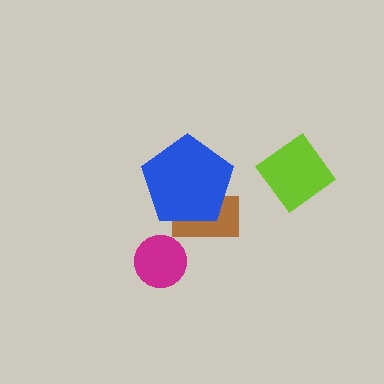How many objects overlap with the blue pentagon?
1 object overlaps with the blue pentagon.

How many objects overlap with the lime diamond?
0 objects overlap with the lime diamond.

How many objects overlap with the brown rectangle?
1 object overlaps with the brown rectangle.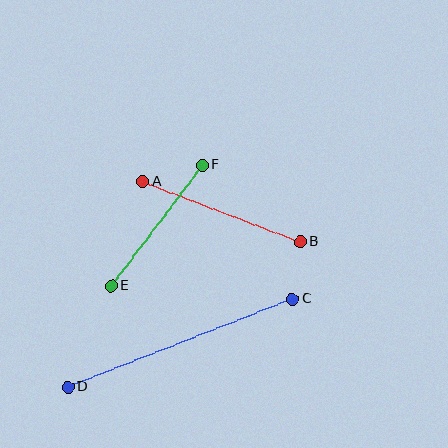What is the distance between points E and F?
The distance is approximately 151 pixels.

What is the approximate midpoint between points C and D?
The midpoint is at approximately (180, 343) pixels.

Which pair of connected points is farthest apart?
Points C and D are farthest apart.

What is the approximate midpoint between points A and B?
The midpoint is at approximately (222, 212) pixels.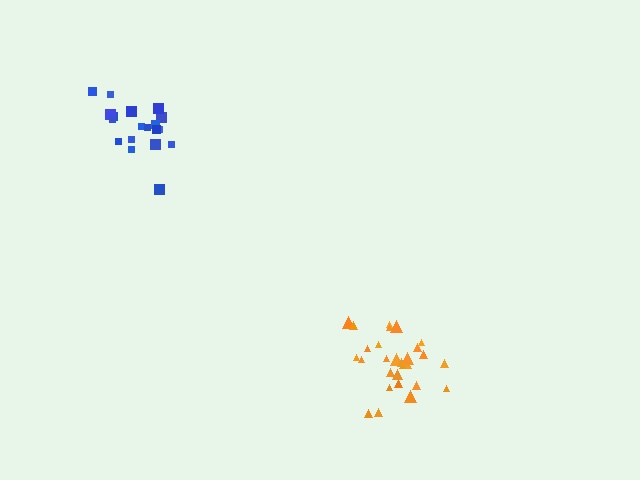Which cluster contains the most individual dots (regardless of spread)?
Orange (29).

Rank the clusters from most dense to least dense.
blue, orange.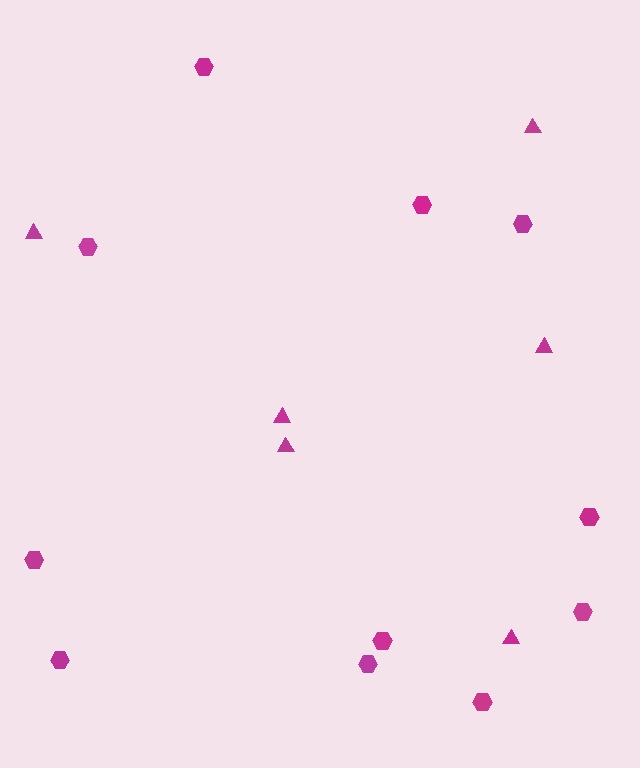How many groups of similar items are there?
There are 2 groups: one group of triangles (6) and one group of hexagons (11).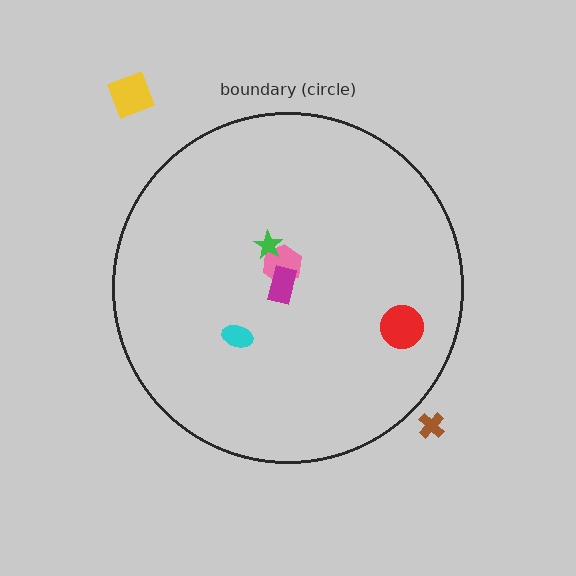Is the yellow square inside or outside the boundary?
Outside.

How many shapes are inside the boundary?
5 inside, 2 outside.